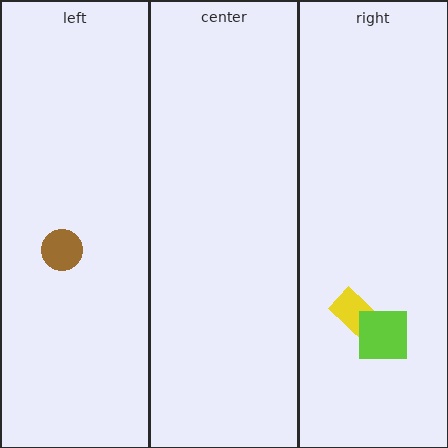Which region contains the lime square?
The right region.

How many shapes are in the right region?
2.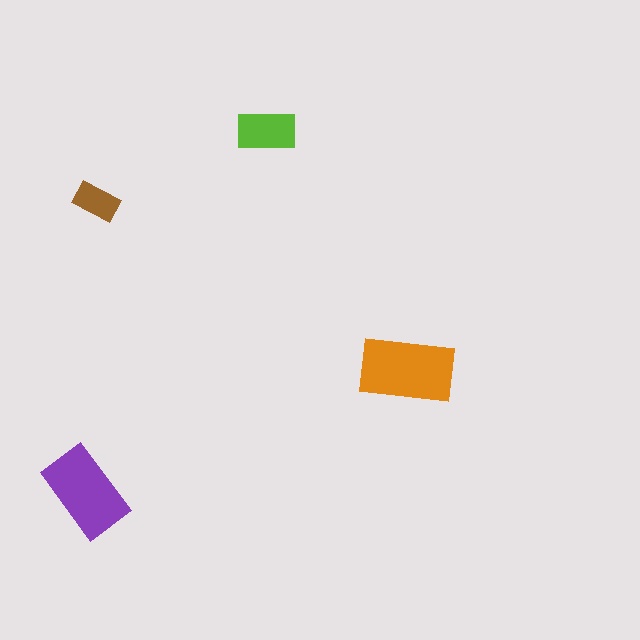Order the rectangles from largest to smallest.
the orange one, the purple one, the lime one, the brown one.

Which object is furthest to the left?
The purple rectangle is leftmost.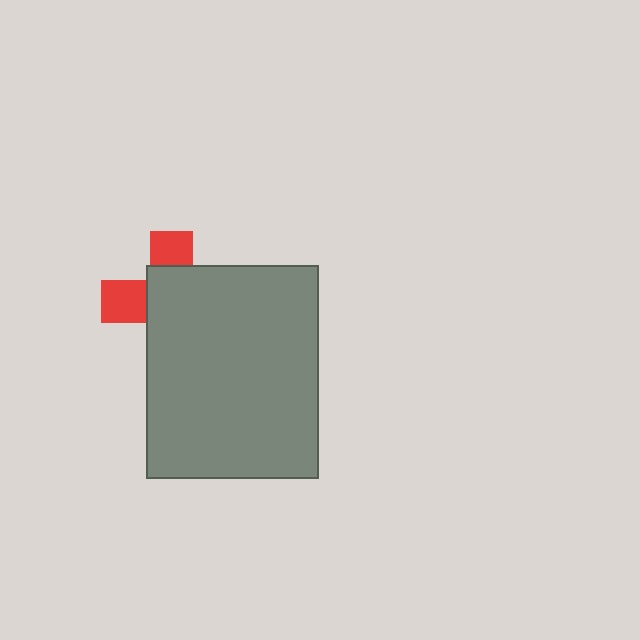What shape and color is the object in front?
The object in front is a gray rectangle.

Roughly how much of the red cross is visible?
A small part of it is visible (roughly 33%).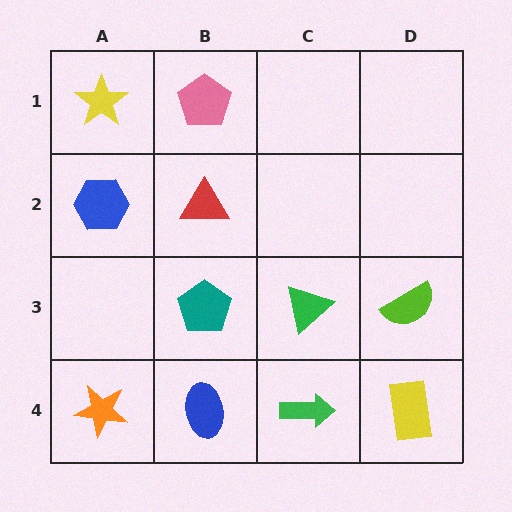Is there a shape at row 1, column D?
No, that cell is empty.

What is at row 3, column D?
A lime semicircle.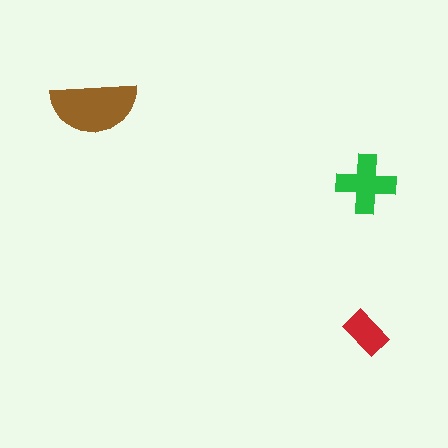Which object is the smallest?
The red rectangle.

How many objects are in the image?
There are 3 objects in the image.